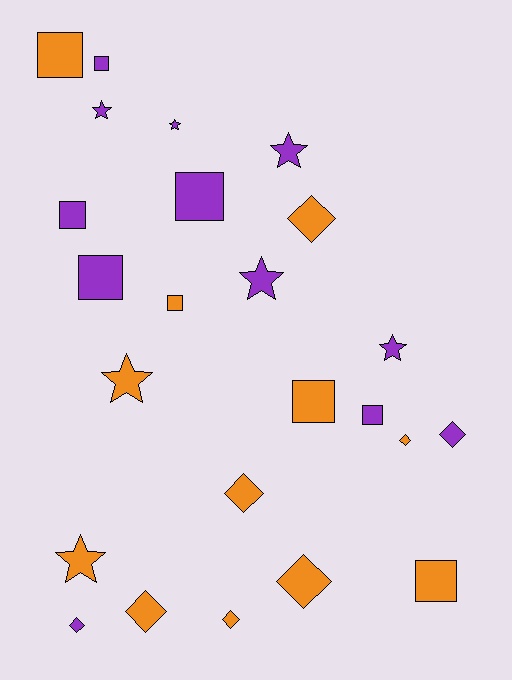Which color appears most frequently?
Purple, with 12 objects.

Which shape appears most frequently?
Square, with 9 objects.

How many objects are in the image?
There are 24 objects.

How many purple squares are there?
There are 5 purple squares.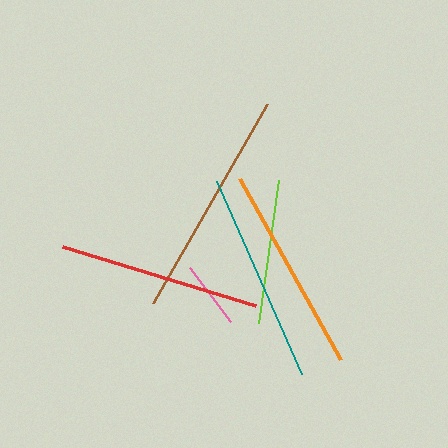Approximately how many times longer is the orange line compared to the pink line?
The orange line is approximately 3.1 times the length of the pink line.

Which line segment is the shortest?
The pink line is the shortest at approximately 68 pixels.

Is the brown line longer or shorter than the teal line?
The brown line is longer than the teal line.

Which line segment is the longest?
The brown line is the longest at approximately 229 pixels.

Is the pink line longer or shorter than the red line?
The red line is longer than the pink line.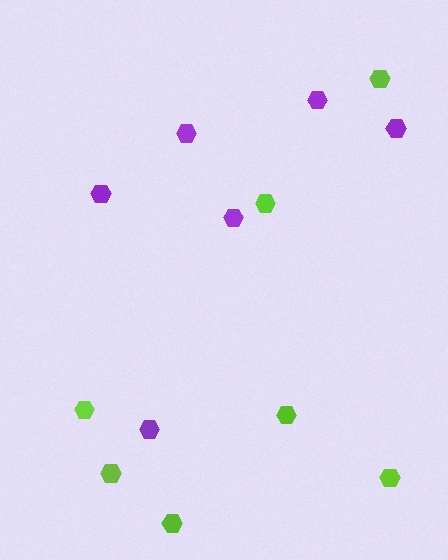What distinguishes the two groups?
There are 2 groups: one group of purple hexagons (6) and one group of lime hexagons (7).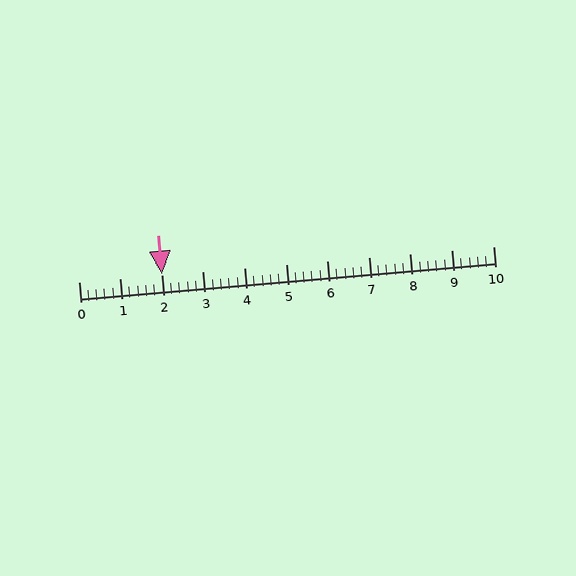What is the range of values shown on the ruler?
The ruler shows values from 0 to 10.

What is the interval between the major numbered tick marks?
The major tick marks are spaced 1 units apart.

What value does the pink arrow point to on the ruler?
The pink arrow points to approximately 2.0.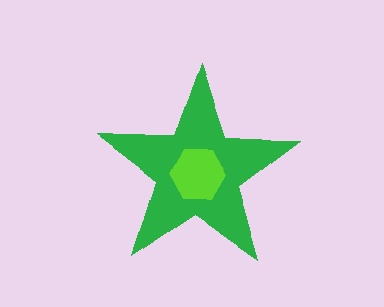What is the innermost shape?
The lime hexagon.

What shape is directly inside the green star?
The lime hexagon.